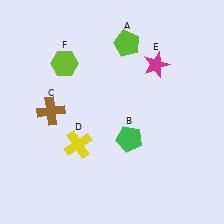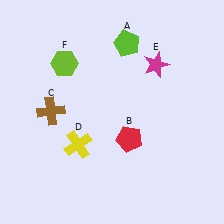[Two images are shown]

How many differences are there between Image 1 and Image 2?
There is 1 difference between the two images.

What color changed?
The pentagon (B) changed from green in Image 1 to red in Image 2.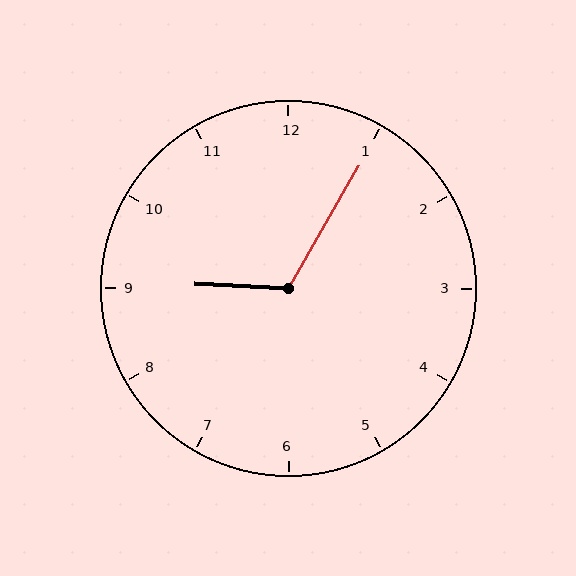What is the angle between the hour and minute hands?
Approximately 118 degrees.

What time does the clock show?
9:05.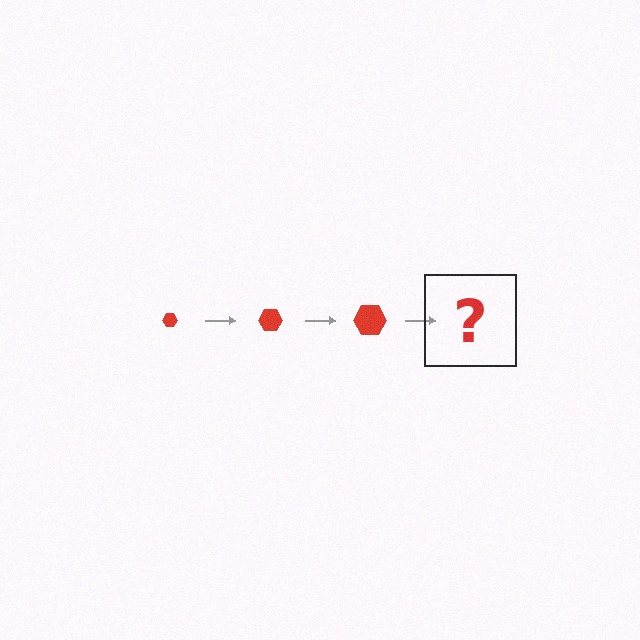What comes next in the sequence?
The next element should be a red hexagon, larger than the previous one.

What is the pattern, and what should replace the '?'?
The pattern is that the hexagon gets progressively larger each step. The '?' should be a red hexagon, larger than the previous one.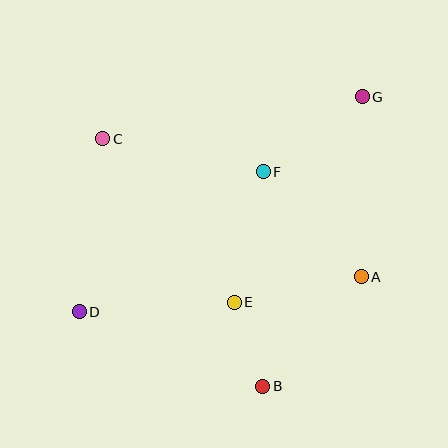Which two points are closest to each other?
Points B and E are closest to each other.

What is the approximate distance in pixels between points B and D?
The distance between B and D is approximately 198 pixels.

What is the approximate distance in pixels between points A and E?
The distance between A and E is approximately 129 pixels.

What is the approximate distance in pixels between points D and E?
The distance between D and E is approximately 156 pixels.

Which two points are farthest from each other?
Points D and G are farthest from each other.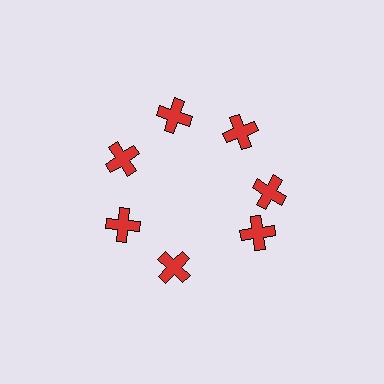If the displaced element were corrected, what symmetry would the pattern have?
It would have 7-fold rotational symmetry — the pattern would map onto itself every 51 degrees.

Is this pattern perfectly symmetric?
No. The 7 red crosses are arranged in a ring, but one element near the 5 o'clock position is rotated out of alignment along the ring, breaking the 7-fold rotational symmetry.